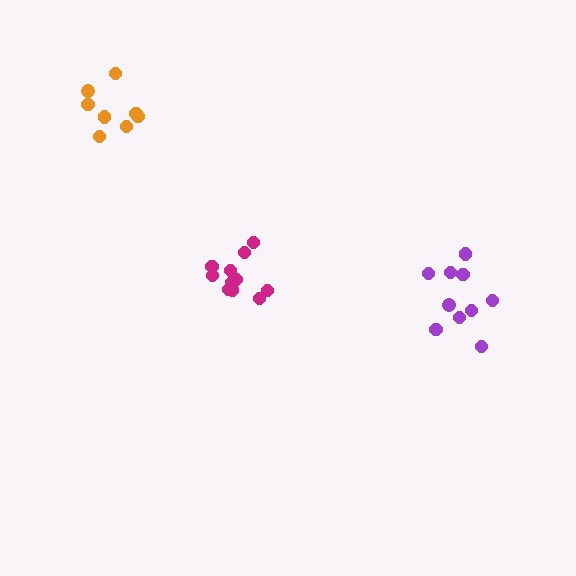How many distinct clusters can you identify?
There are 3 distinct clusters.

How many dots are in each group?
Group 1: 11 dots, Group 2: 8 dots, Group 3: 10 dots (29 total).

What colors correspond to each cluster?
The clusters are colored: magenta, orange, purple.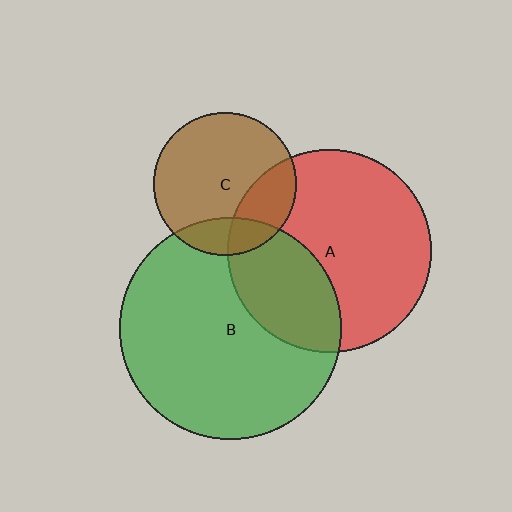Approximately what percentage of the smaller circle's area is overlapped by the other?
Approximately 25%.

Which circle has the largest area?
Circle B (green).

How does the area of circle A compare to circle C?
Approximately 2.0 times.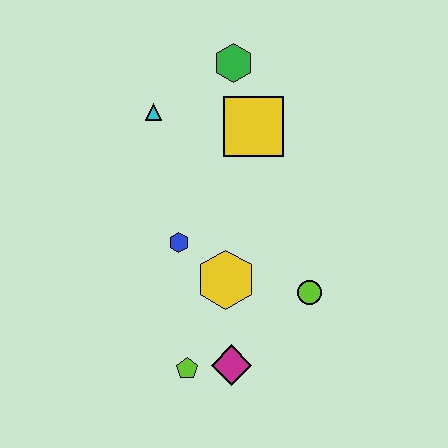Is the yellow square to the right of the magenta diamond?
Yes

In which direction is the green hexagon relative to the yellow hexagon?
The green hexagon is above the yellow hexagon.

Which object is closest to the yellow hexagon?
The blue hexagon is closest to the yellow hexagon.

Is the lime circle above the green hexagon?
No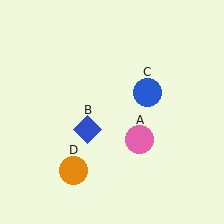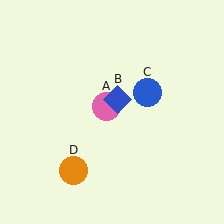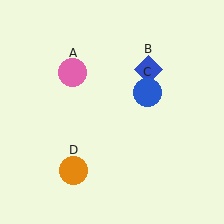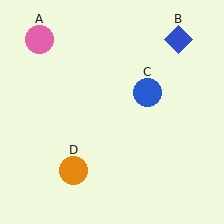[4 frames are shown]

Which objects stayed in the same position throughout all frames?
Blue circle (object C) and orange circle (object D) remained stationary.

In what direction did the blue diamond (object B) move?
The blue diamond (object B) moved up and to the right.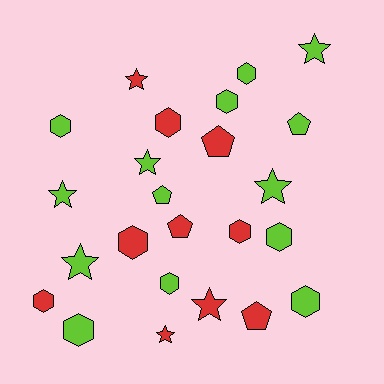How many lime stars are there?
There are 5 lime stars.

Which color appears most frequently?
Lime, with 14 objects.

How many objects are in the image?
There are 24 objects.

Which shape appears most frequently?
Hexagon, with 11 objects.